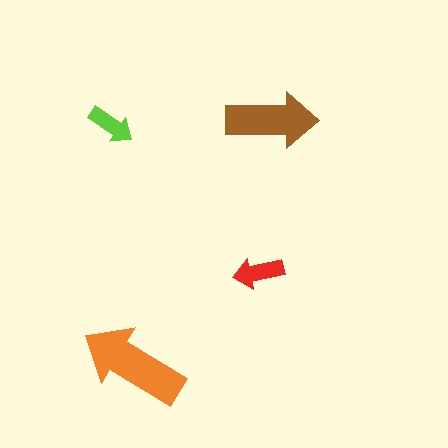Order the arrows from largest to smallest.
the orange one, the brown one, the red one, the lime one.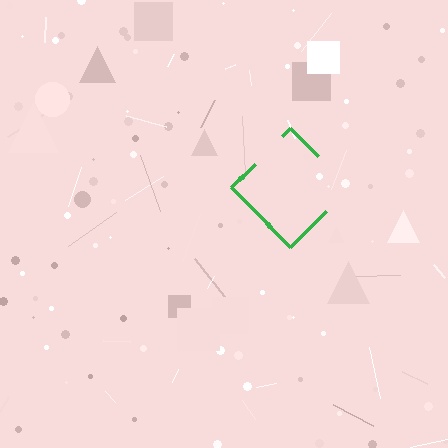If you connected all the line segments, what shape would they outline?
They would outline a diamond.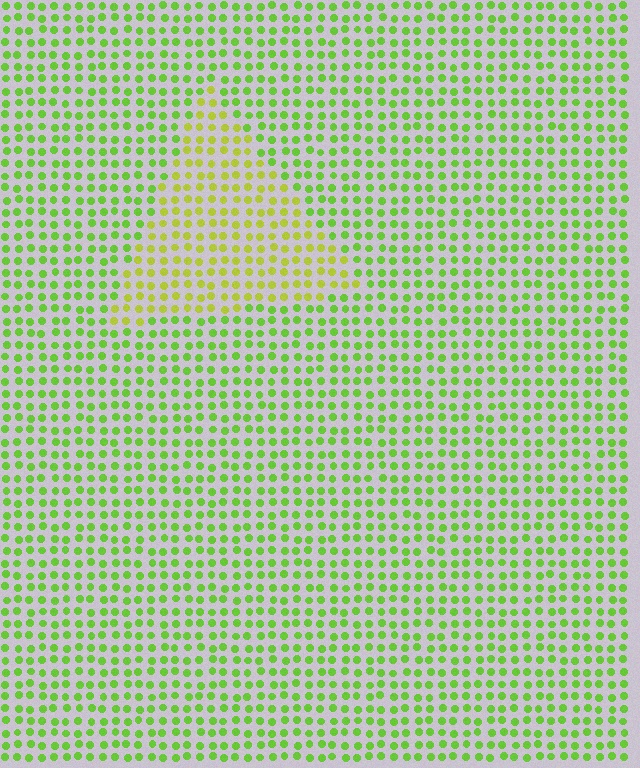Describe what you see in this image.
The image is filled with small lime elements in a uniform arrangement. A triangle-shaped region is visible where the elements are tinted to a slightly different hue, forming a subtle color boundary.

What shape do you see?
I see a triangle.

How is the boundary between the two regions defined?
The boundary is defined purely by a slight shift in hue (about 30 degrees). Spacing, size, and orientation are identical on both sides.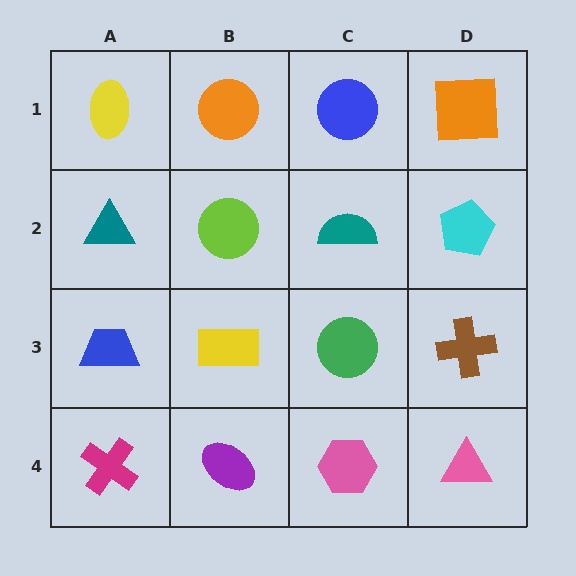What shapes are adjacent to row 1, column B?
A lime circle (row 2, column B), a yellow ellipse (row 1, column A), a blue circle (row 1, column C).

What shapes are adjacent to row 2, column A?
A yellow ellipse (row 1, column A), a blue trapezoid (row 3, column A), a lime circle (row 2, column B).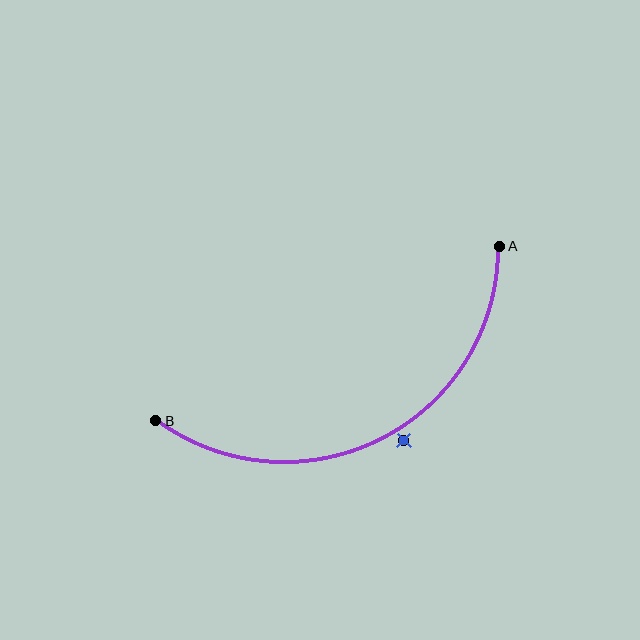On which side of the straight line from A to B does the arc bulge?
The arc bulges below the straight line connecting A and B.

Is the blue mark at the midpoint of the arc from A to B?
No — the blue mark does not lie on the arc at all. It sits slightly outside the curve.